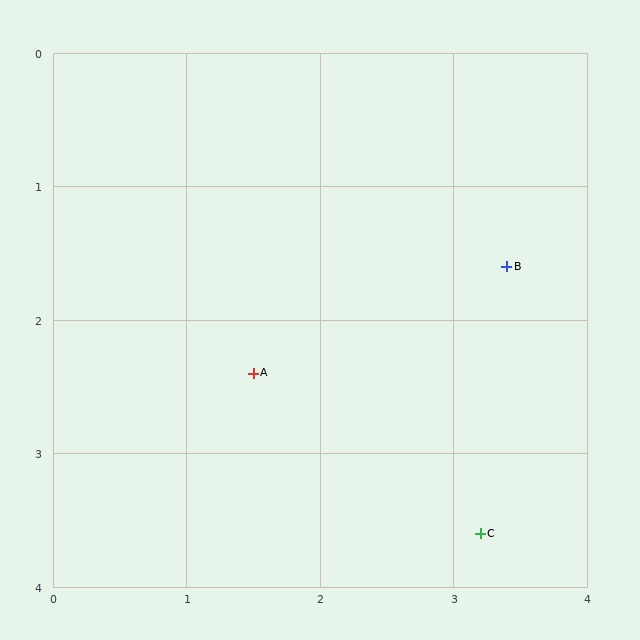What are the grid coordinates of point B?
Point B is at approximately (3.4, 1.6).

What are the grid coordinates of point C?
Point C is at approximately (3.2, 3.6).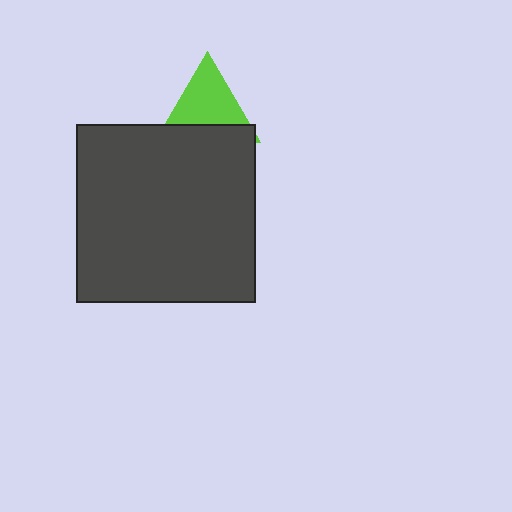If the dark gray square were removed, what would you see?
You would see the complete lime triangle.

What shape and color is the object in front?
The object in front is a dark gray square.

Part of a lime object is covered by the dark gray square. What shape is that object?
It is a triangle.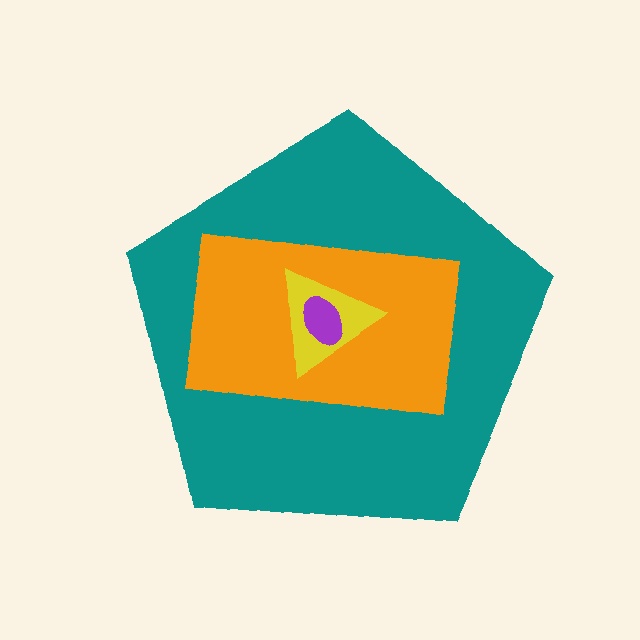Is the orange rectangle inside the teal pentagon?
Yes.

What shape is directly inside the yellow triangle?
The purple ellipse.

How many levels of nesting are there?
4.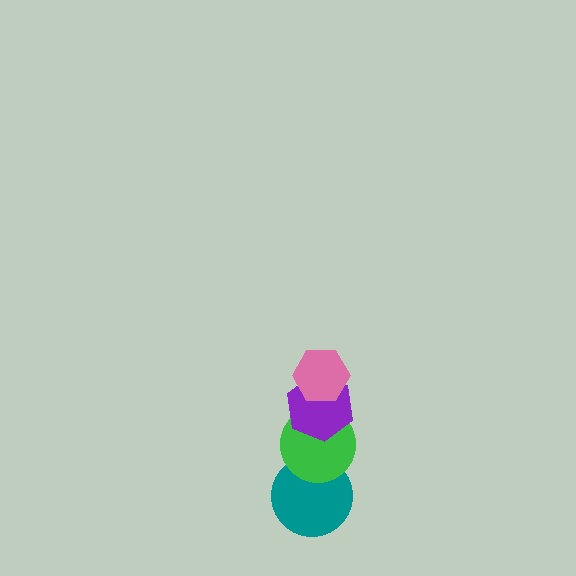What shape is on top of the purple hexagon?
The pink hexagon is on top of the purple hexagon.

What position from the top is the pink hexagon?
The pink hexagon is 1st from the top.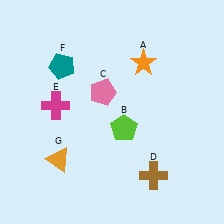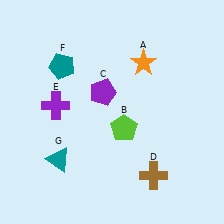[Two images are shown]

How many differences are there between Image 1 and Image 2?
There are 3 differences between the two images.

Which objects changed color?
C changed from pink to purple. E changed from magenta to purple. G changed from orange to teal.